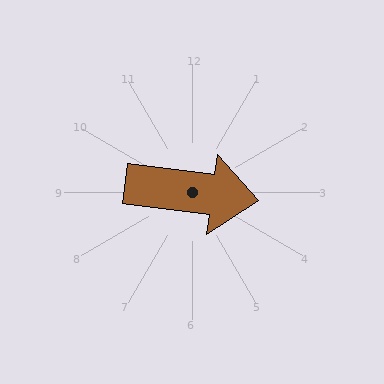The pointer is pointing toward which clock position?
Roughly 3 o'clock.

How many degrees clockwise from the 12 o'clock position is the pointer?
Approximately 97 degrees.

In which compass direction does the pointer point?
East.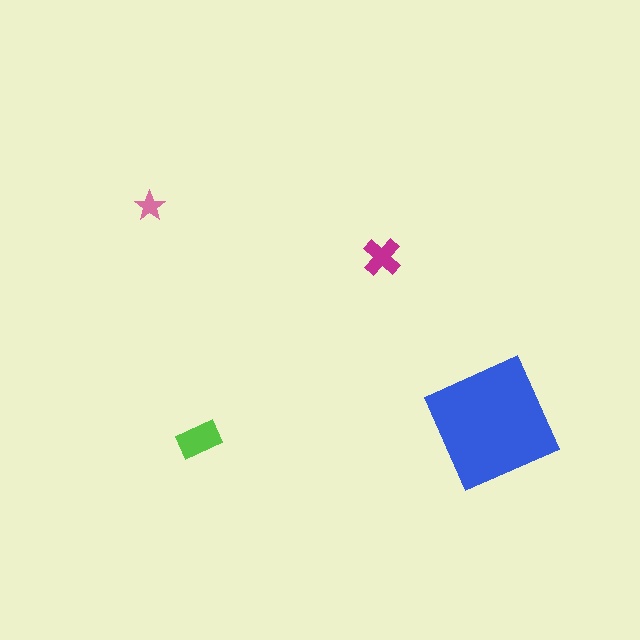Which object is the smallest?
The pink star.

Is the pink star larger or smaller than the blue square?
Smaller.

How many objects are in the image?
There are 4 objects in the image.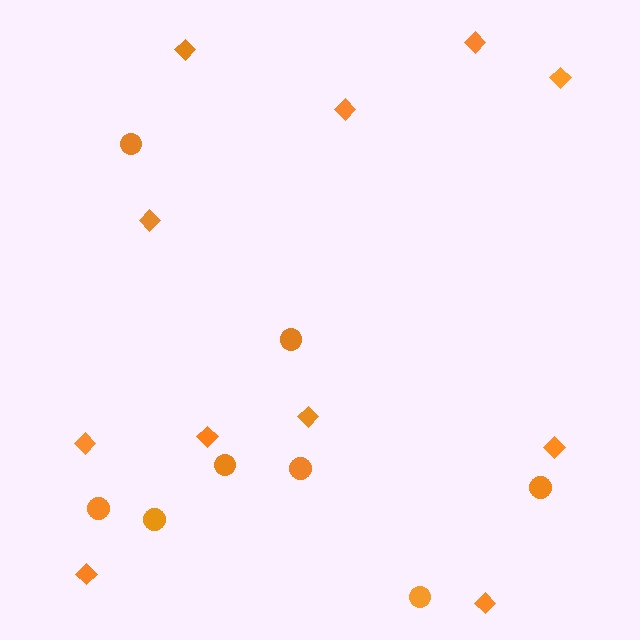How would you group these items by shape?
There are 2 groups: one group of circles (8) and one group of diamonds (11).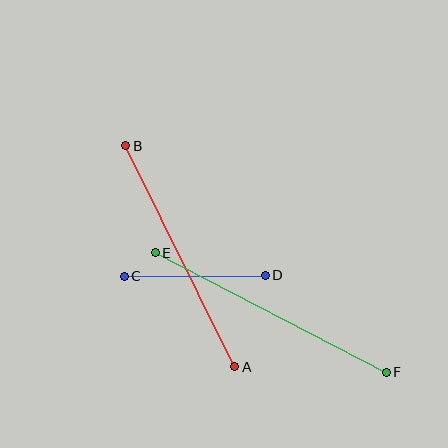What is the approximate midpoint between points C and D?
The midpoint is at approximately (195, 276) pixels.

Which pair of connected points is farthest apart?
Points E and F are farthest apart.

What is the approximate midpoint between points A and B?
The midpoint is at approximately (180, 256) pixels.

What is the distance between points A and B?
The distance is approximately 246 pixels.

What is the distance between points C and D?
The distance is approximately 141 pixels.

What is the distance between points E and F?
The distance is approximately 260 pixels.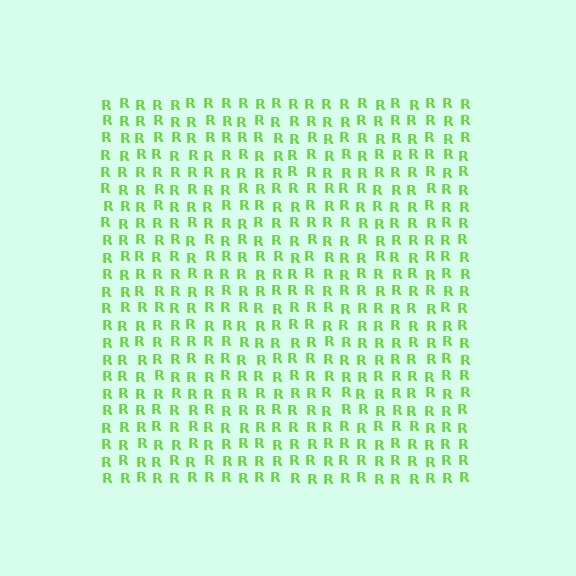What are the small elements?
The small elements are letter R's.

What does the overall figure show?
The overall figure shows a square.